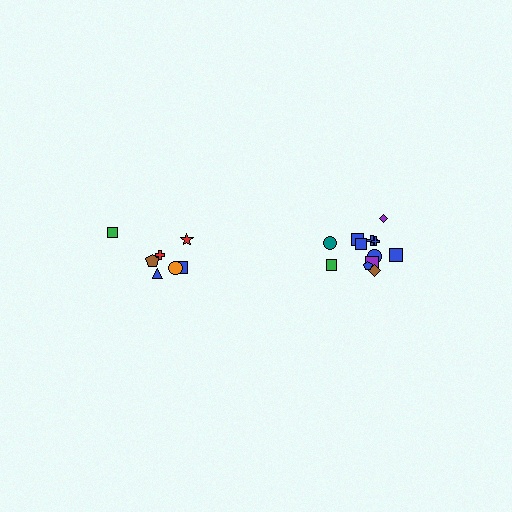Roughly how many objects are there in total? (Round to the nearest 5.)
Roughly 20 objects in total.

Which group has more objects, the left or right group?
The right group.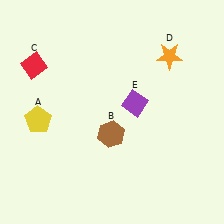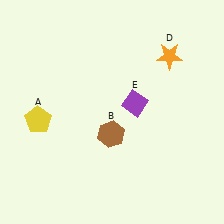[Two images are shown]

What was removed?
The red diamond (C) was removed in Image 2.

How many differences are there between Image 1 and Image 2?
There is 1 difference between the two images.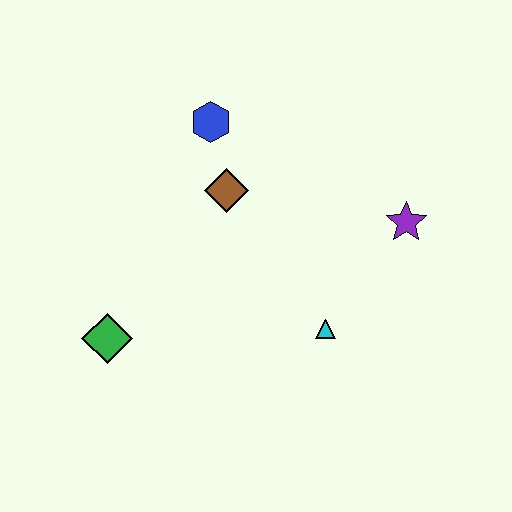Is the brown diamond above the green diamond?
Yes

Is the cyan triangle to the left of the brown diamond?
No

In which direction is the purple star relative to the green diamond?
The purple star is to the right of the green diamond.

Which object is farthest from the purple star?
The green diamond is farthest from the purple star.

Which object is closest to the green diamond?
The brown diamond is closest to the green diamond.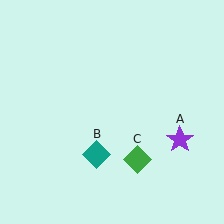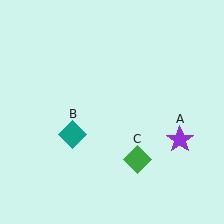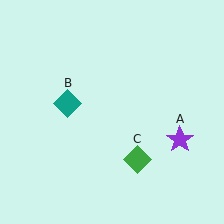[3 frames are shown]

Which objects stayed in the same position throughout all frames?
Purple star (object A) and green diamond (object C) remained stationary.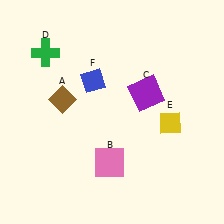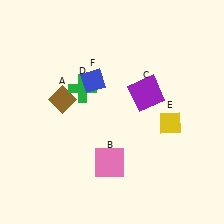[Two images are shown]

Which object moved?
The green cross (D) moved right.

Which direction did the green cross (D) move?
The green cross (D) moved right.